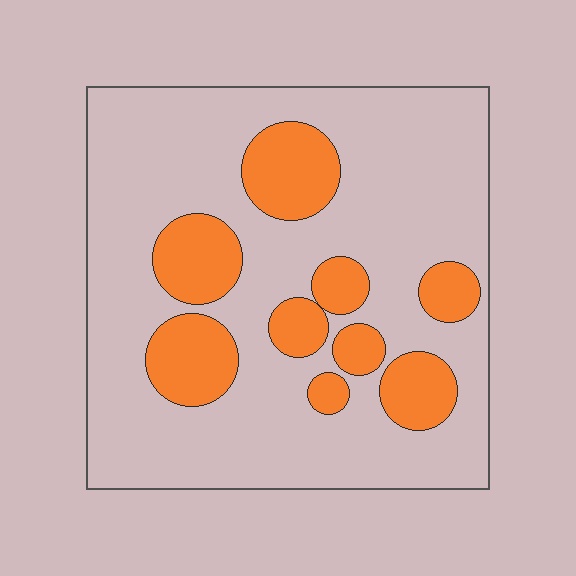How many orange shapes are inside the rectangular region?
9.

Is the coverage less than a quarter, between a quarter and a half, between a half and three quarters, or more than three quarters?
Less than a quarter.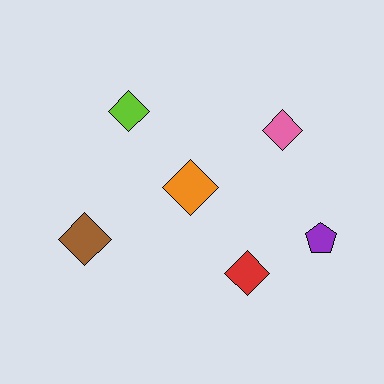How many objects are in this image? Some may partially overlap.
There are 6 objects.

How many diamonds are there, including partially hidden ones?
There are 5 diamonds.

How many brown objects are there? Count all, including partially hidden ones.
There is 1 brown object.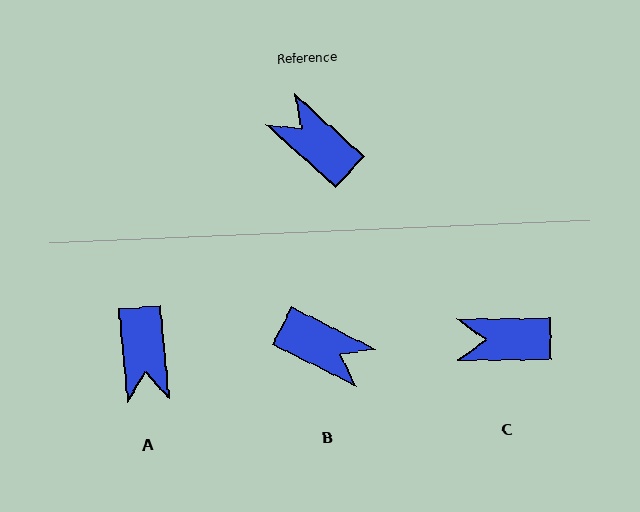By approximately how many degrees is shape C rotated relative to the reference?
Approximately 43 degrees counter-clockwise.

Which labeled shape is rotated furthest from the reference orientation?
B, about 165 degrees away.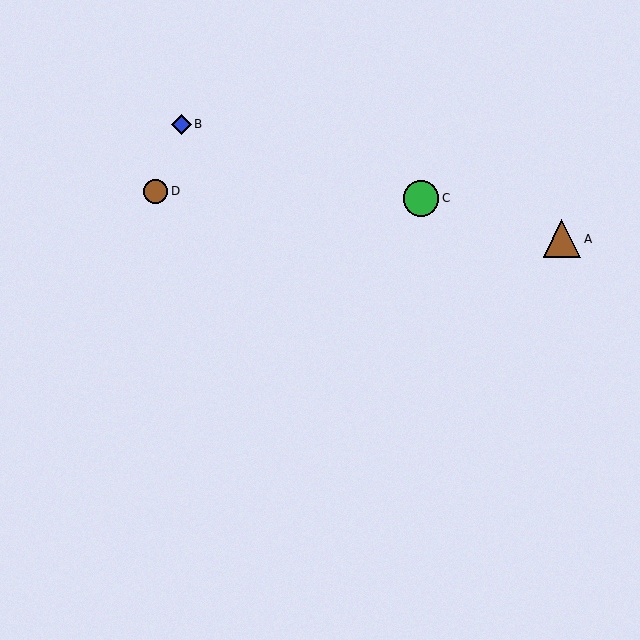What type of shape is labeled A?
Shape A is a brown triangle.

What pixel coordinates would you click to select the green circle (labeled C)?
Click at (421, 198) to select the green circle C.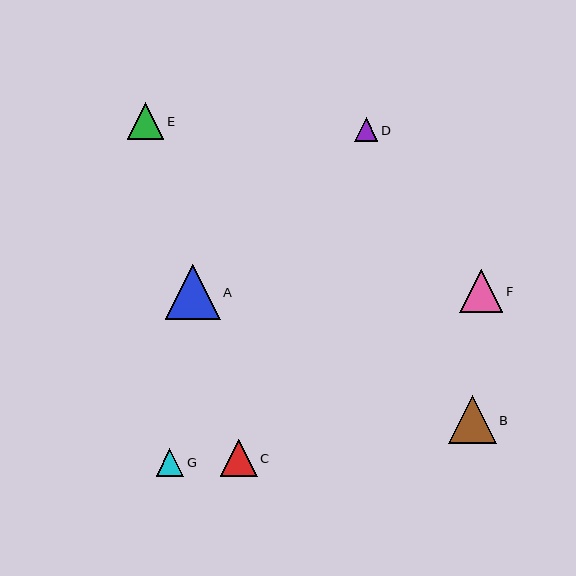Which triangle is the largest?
Triangle A is the largest with a size of approximately 55 pixels.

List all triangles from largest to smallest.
From largest to smallest: A, B, F, C, E, G, D.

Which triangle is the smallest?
Triangle D is the smallest with a size of approximately 23 pixels.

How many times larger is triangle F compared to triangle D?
Triangle F is approximately 1.9 times the size of triangle D.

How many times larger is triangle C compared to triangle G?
Triangle C is approximately 1.3 times the size of triangle G.